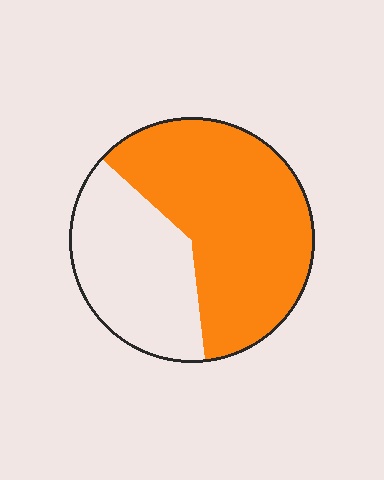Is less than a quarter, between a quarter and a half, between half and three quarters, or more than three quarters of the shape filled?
Between half and three quarters.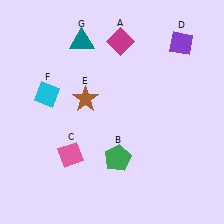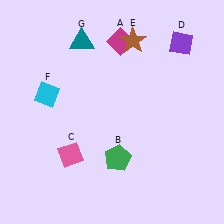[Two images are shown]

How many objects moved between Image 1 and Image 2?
1 object moved between the two images.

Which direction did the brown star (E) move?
The brown star (E) moved up.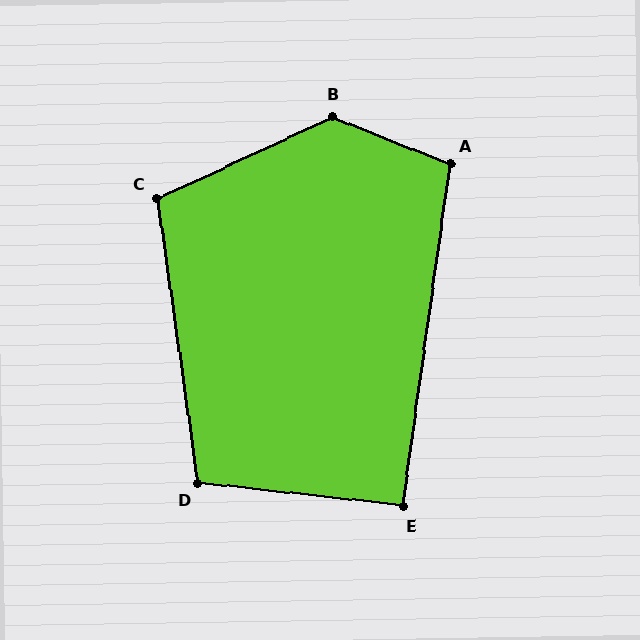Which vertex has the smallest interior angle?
E, at approximately 91 degrees.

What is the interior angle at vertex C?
Approximately 107 degrees (obtuse).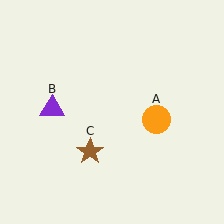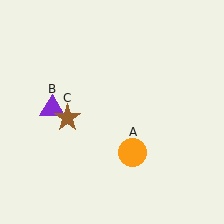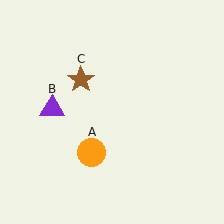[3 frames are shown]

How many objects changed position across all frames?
2 objects changed position: orange circle (object A), brown star (object C).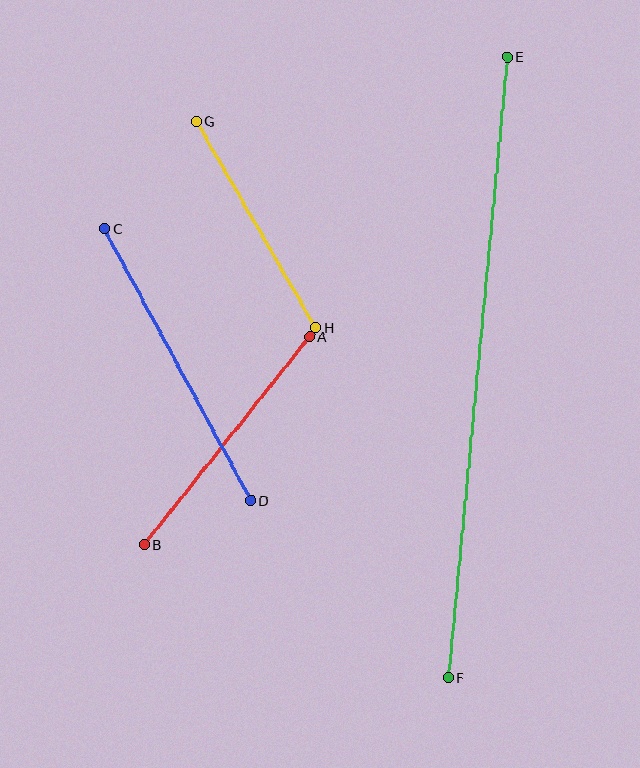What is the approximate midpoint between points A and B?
The midpoint is at approximately (227, 440) pixels.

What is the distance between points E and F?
The distance is approximately 624 pixels.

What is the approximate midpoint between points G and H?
The midpoint is at approximately (256, 225) pixels.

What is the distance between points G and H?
The distance is approximately 238 pixels.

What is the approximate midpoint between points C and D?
The midpoint is at approximately (178, 364) pixels.